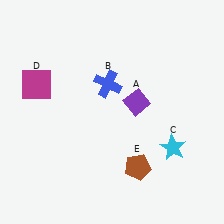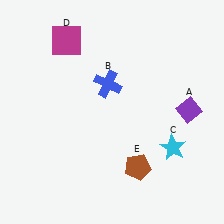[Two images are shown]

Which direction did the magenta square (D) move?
The magenta square (D) moved up.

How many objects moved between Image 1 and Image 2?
2 objects moved between the two images.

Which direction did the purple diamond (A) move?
The purple diamond (A) moved right.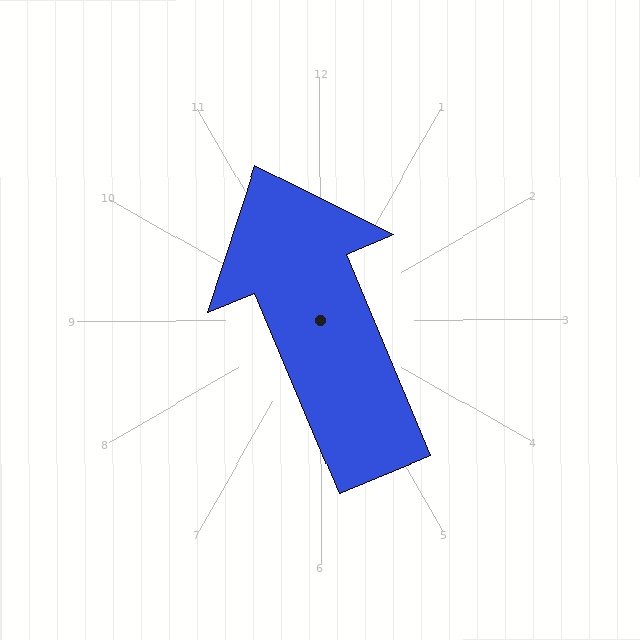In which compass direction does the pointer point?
Northwest.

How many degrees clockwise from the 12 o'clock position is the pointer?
Approximately 337 degrees.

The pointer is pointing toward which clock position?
Roughly 11 o'clock.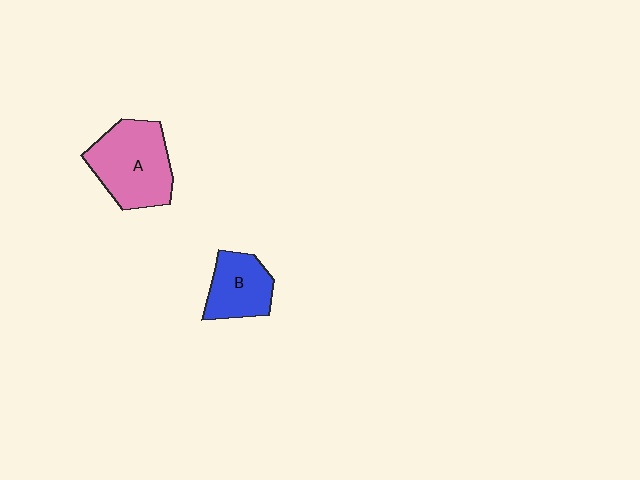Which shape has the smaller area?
Shape B (blue).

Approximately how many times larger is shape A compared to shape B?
Approximately 1.6 times.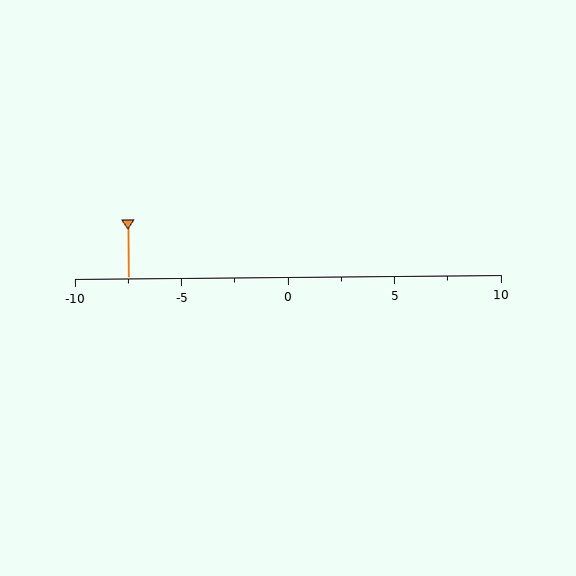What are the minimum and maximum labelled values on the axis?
The axis runs from -10 to 10.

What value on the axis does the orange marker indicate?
The marker indicates approximately -7.5.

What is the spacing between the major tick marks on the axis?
The major ticks are spaced 5 apart.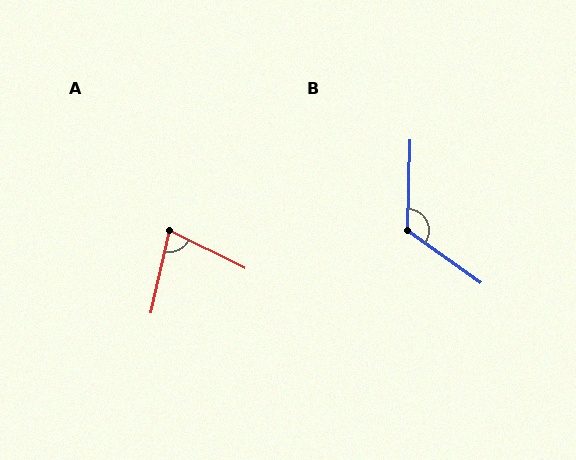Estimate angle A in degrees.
Approximately 77 degrees.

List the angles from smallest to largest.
A (77°), B (124°).